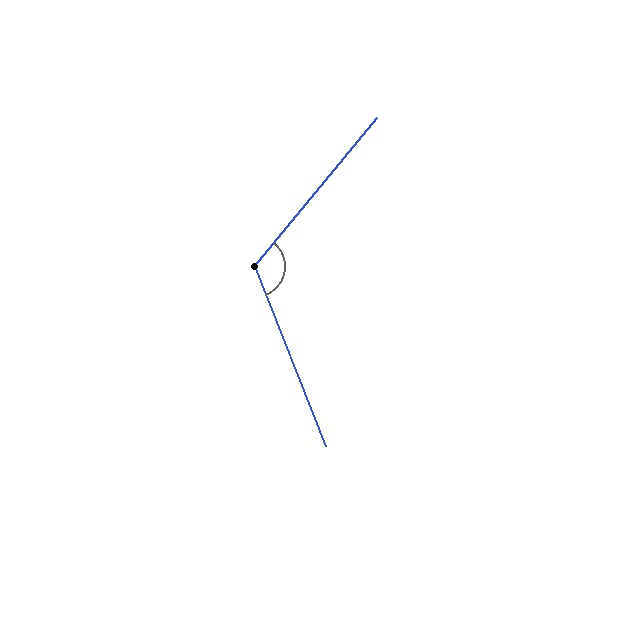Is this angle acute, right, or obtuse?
It is obtuse.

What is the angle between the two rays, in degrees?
Approximately 119 degrees.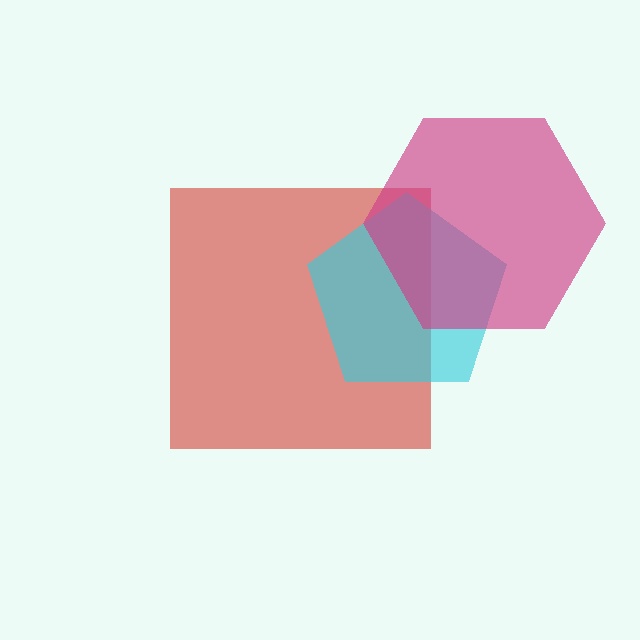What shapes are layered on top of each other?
The layered shapes are: a red square, a cyan pentagon, a magenta hexagon.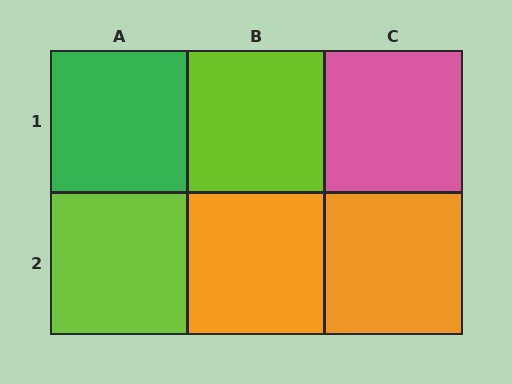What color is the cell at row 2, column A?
Lime.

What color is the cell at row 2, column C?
Orange.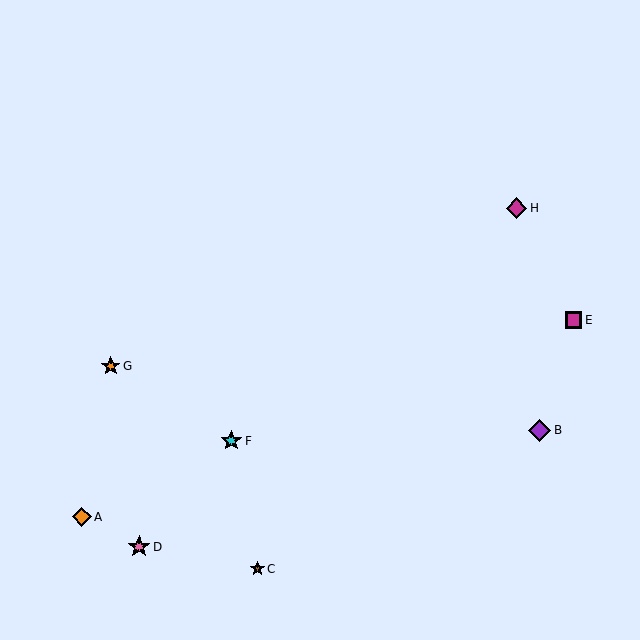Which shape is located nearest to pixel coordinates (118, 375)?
The orange star (labeled G) at (111, 366) is nearest to that location.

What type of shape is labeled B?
Shape B is a purple diamond.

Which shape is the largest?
The pink star (labeled D) is the largest.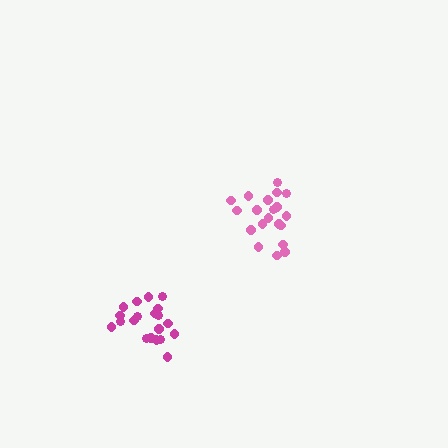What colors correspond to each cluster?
The clusters are colored: pink, magenta.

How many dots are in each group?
Group 1: 20 dots, Group 2: 20 dots (40 total).